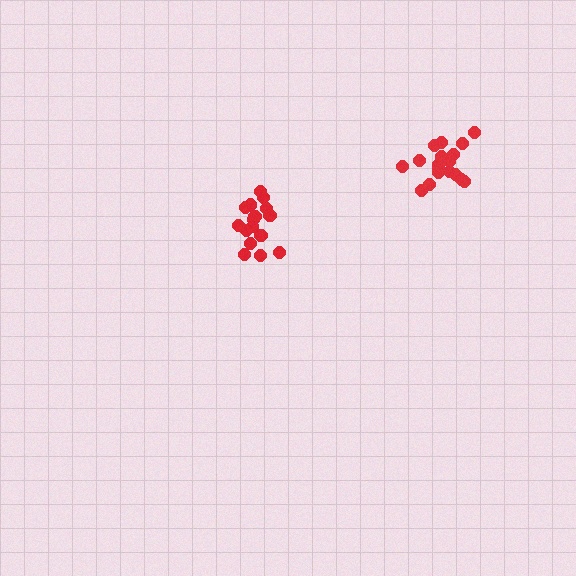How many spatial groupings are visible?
There are 2 spatial groupings.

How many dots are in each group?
Group 1: 17 dots, Group 2: 18 dots (35 total).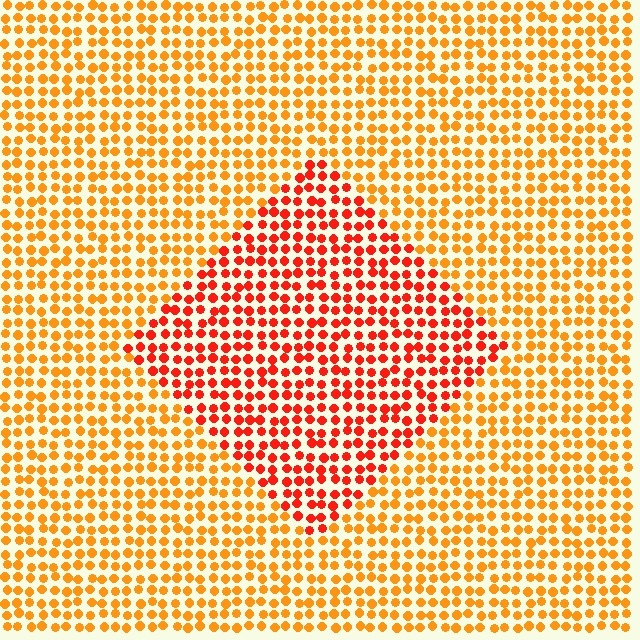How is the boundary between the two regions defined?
The boundary is defined purely by a slight shift in hue (about 31 degrees). Spacing, size, and orientation are identical on both sides.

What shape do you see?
I see a diamond.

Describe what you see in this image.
The image is filled with small orange elements in a uniform arrangement. A diamond-shaped region is visible where the elements are tinted to a slightly different hue, forming a subtle color boundary.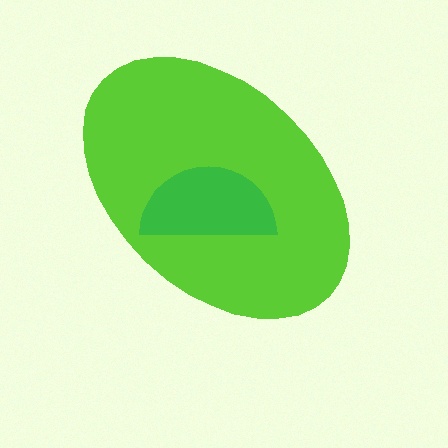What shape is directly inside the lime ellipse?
The green semicircle.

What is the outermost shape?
The lime ellipse.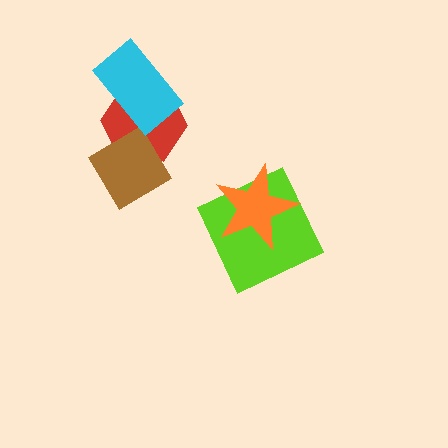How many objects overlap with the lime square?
1 object overlaps with the lime square.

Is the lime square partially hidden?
Yes, it is partially covered by another shape.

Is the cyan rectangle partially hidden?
No, no other shape covers it.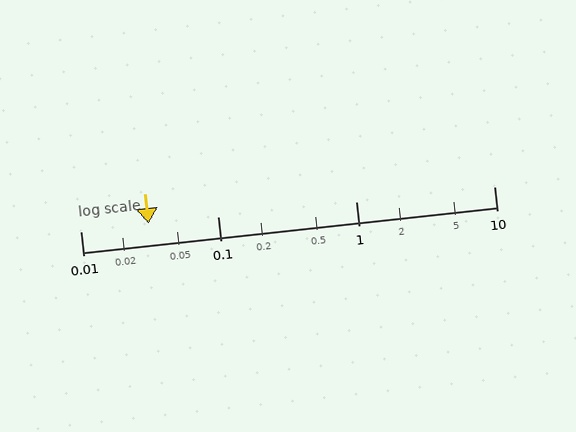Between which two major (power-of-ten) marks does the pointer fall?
The pointer is between 0.01 and 0.1.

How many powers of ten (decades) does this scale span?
The scale spans 3 decades, from 0.01 to 10.